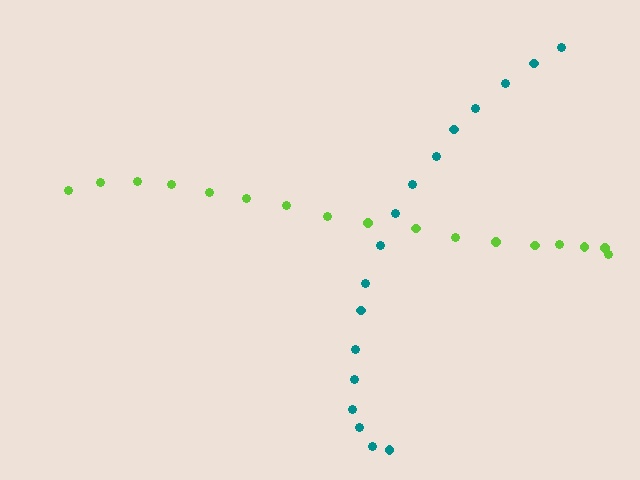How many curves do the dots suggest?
There are 2 distinct paths.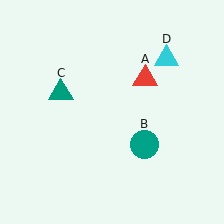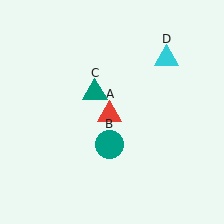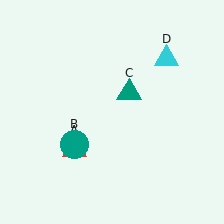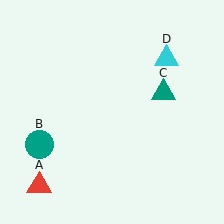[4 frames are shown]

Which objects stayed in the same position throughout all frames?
Cyan triangle (object D) remained stationary.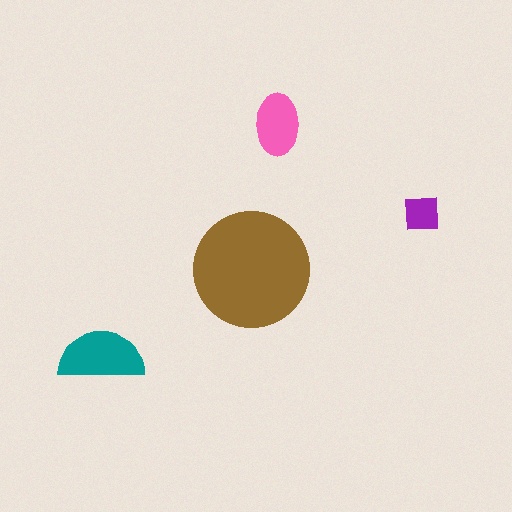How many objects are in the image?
There are 4 objects in the image.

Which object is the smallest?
The purple square.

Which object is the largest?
The brown circle.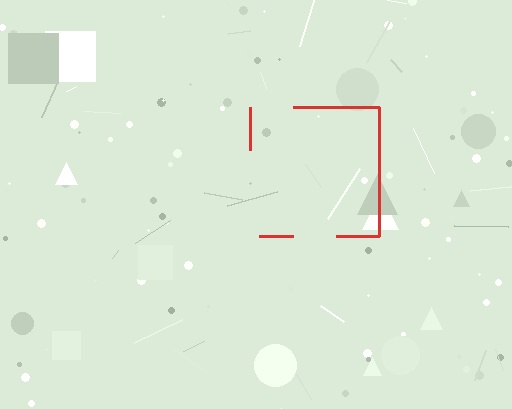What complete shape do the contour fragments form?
The contour fragments form a square.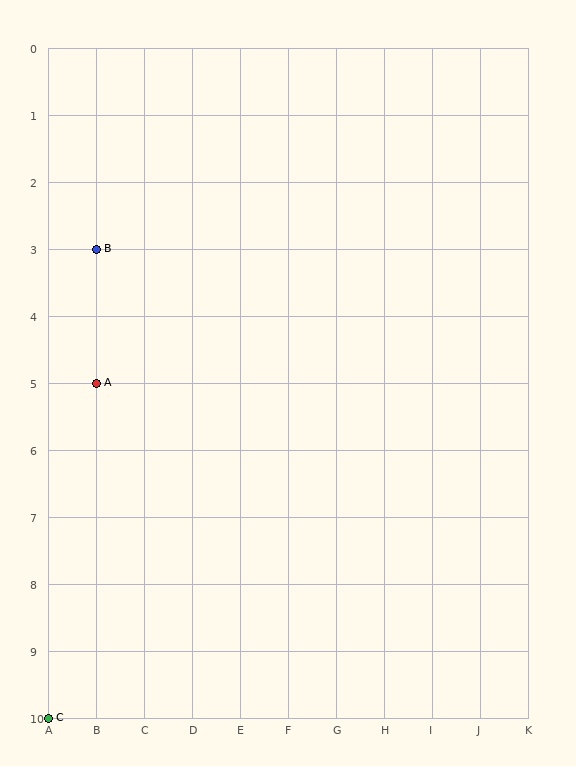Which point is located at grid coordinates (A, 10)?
Point C is at (A, 10).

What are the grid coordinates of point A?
Point A is at grid coordinates (B, 5).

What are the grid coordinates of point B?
Point B is at grid coordinates (B, 3).